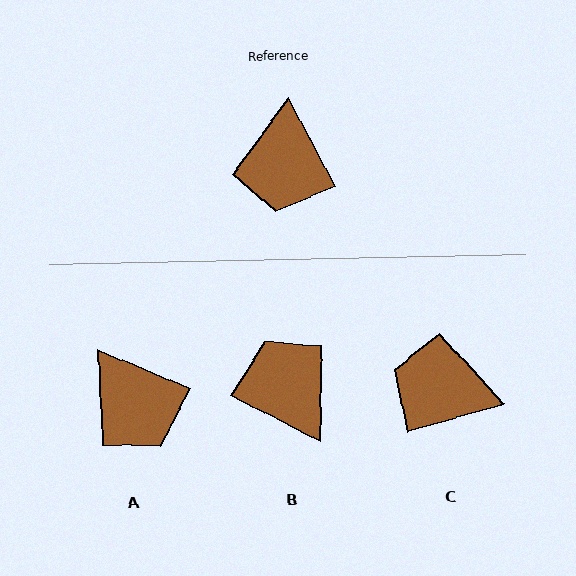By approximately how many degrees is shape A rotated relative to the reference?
Approximately 40 degrees counter-clockwise.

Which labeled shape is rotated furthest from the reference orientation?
B, about 144 degrees away.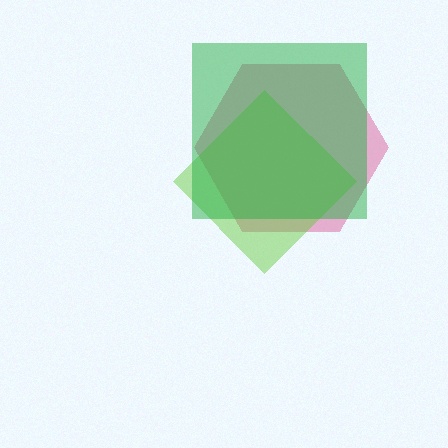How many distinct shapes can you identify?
There are 3 distinct shapes: a pink hexagon, a lime diamond, a green square.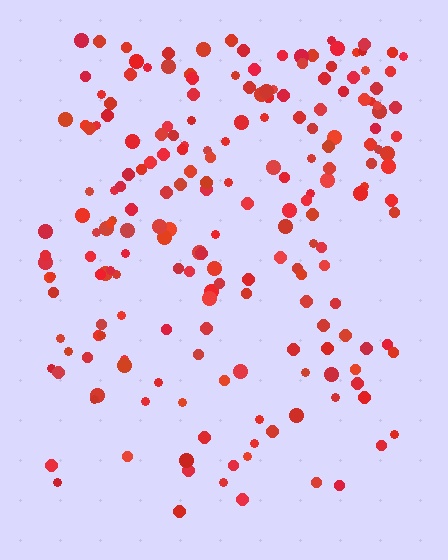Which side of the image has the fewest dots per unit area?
The bottom.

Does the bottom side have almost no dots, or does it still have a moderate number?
Still a moderate number, just noticeably fewer than the top.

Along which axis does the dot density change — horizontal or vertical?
Vertical.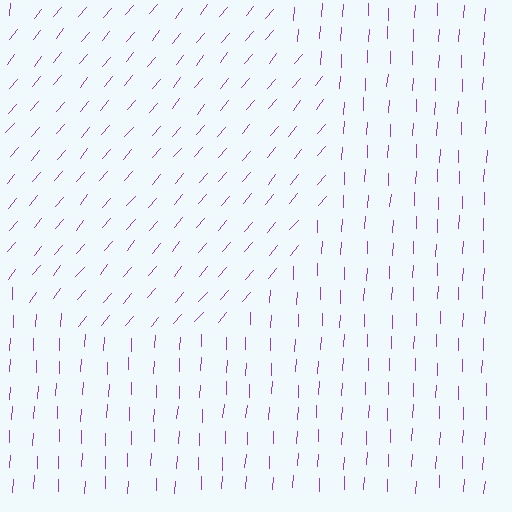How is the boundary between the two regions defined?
The boundary is defined purely by a change in line orientation (approximately 37 degrees difference). All lines are the same color and thickness.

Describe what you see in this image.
The image is filled with small purple line segments. A circle region in the image has lines oriented differently from the surrounding lines, creating a visible texture boundary.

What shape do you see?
I see a circle.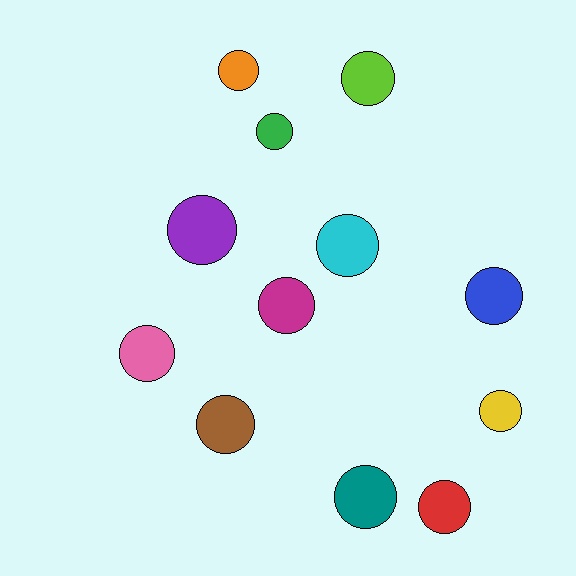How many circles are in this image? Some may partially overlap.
There are 12 circles.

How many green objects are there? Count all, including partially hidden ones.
There is 1 green object.